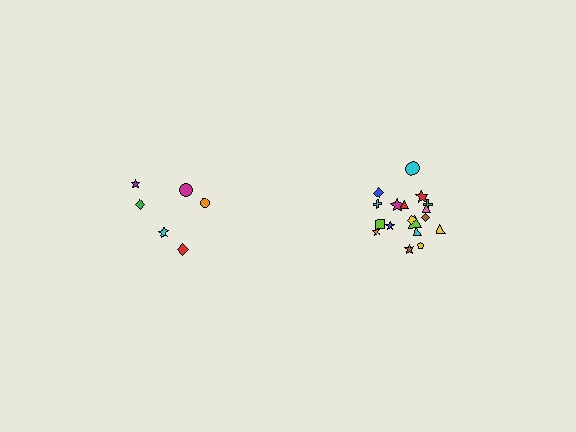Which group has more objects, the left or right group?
The right group.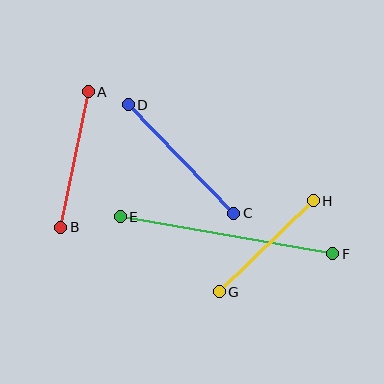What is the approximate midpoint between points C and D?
The midpoint is at approximately (181, 159) pixels.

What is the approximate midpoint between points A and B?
The midpoint is at approximately (74, 160) pixels.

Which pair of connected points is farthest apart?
Points E and F are farthest apart.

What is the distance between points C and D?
The distance is approximately 151 pixels.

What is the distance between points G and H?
The distance is approximately 131 pixels.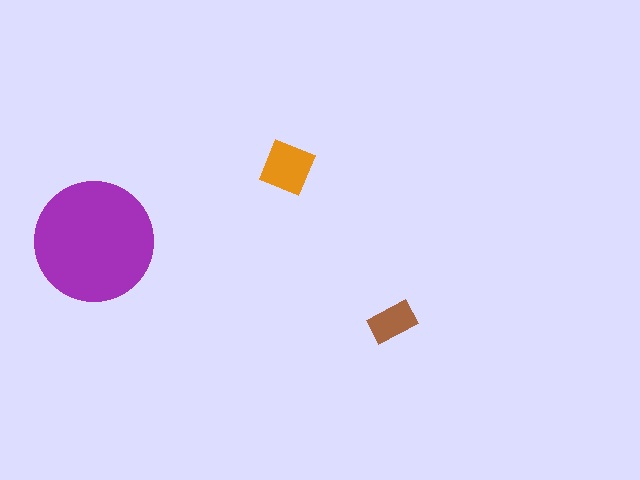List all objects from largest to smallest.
The purple circle, the orange diamond, the brown rectangle.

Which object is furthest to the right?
The brown rectangle is rightmost.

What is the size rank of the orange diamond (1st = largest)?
2nd.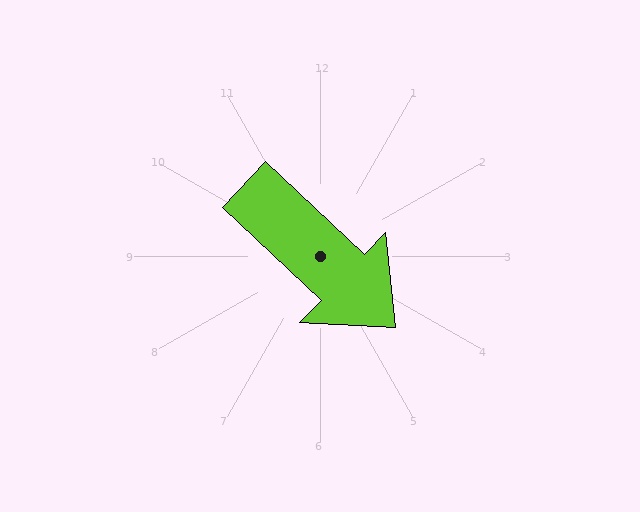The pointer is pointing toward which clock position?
Roughly 4 o'clock.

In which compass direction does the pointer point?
Southeast.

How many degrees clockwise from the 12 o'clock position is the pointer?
Approximately 133 degrees.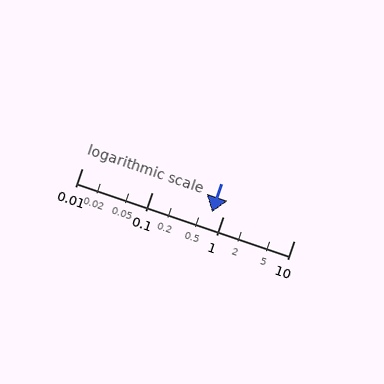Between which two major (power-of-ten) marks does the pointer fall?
The pointer is between 0.1 and 1.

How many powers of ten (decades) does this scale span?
The scale spans 3 decades, from 0.01 to 10.